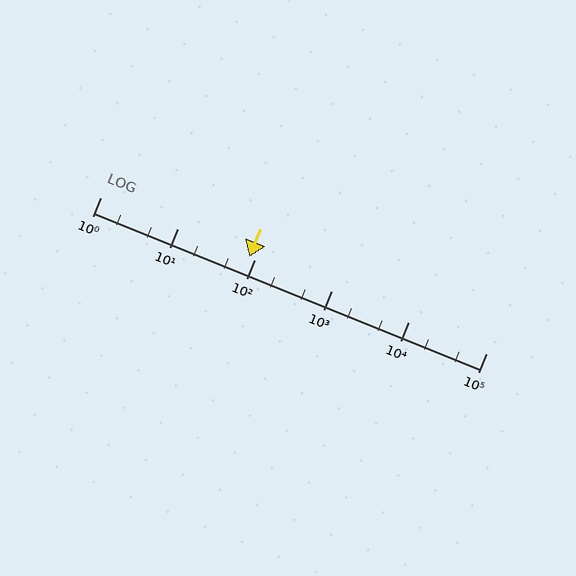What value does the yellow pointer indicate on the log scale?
The pointer indicates approximately 85.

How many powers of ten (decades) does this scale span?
The scale spans 5 decades, from 1 to 100000.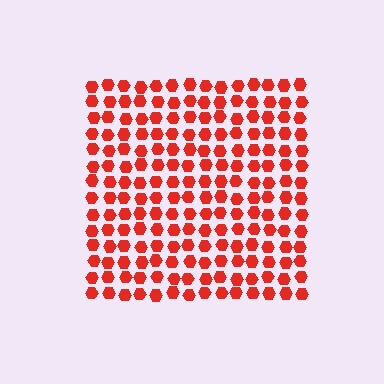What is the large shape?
The large shape is a square.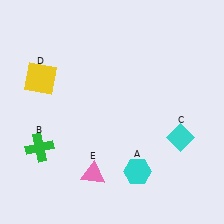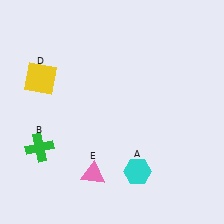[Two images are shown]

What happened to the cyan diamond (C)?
The cyan diamond (C) was removed in Image 2. It was in the bottom-right area of Image 1.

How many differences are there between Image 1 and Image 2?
There is 1 difference between the two images.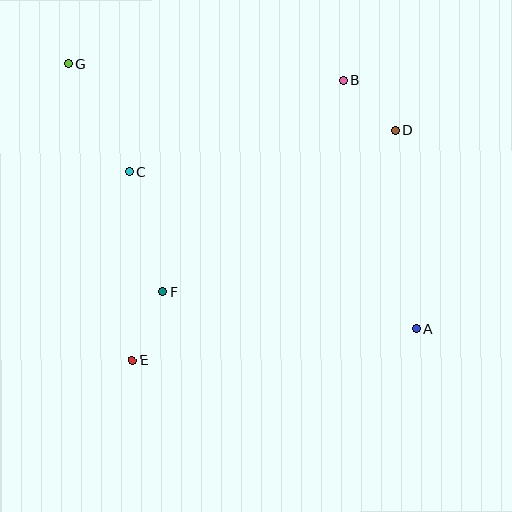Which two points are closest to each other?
Points B and D are closest to each other.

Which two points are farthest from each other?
Points A and G are farthest from each other.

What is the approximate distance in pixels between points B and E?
The distance between B and E is approximately 351 pixels.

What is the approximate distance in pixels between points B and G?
The distance between B and G is approximately 275 pixels.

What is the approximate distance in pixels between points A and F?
The distance between A and F is approximately 256 pixels.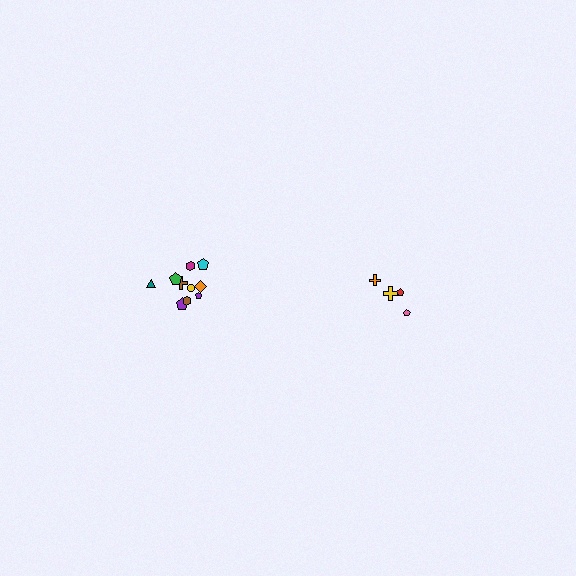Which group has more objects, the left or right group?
The left group.